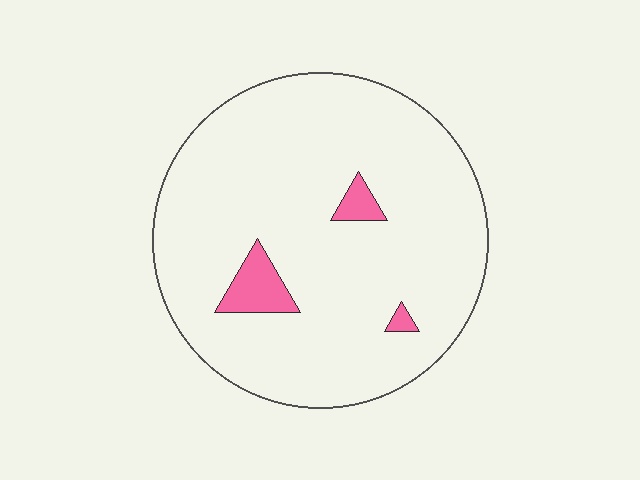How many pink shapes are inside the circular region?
3.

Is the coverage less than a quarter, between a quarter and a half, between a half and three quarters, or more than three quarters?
Less than a quarter.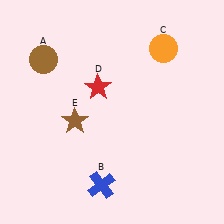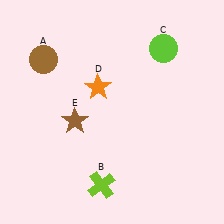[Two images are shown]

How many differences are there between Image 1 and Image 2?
There are 3 differences between the two images.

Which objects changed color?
B changed from blue to lime. C changed from orange to lime. D changed from red to orange.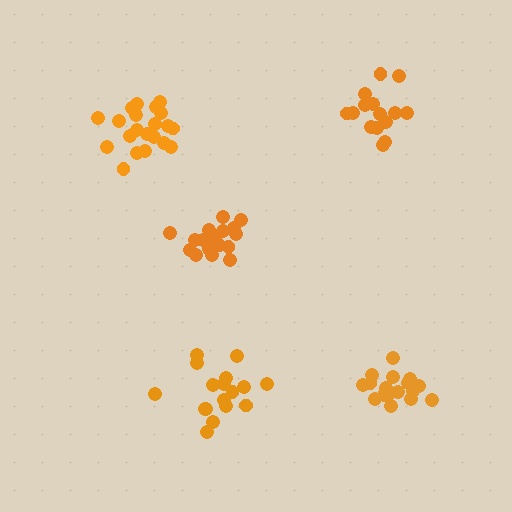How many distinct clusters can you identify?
There are 5 distinct clusters.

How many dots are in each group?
Group 1: 18 dots, Group 2: 15 dots, Group 3: 18 dots, Group 4: 21 dots, Group 5: 17 dots (89 total).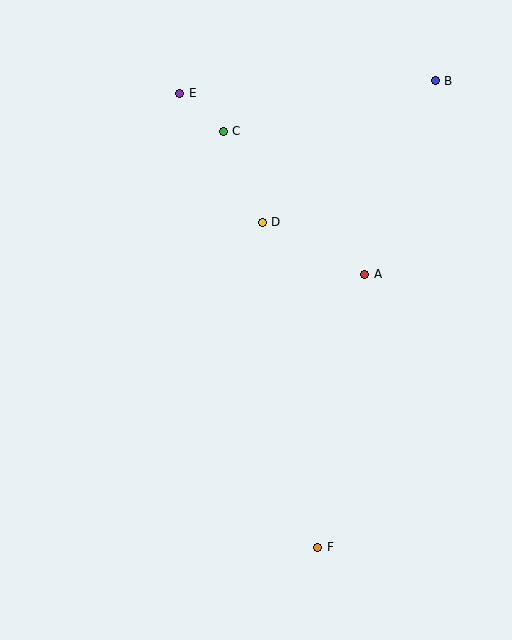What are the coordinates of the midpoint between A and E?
The midpoint between A and E is at (272, 184).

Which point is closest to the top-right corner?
Point B is closest to the top-right corner.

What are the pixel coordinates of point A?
Point A is at (365, 274).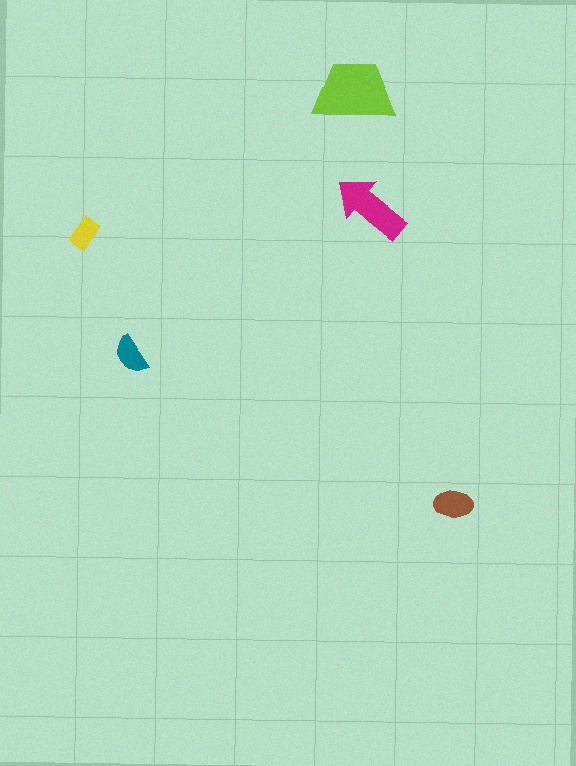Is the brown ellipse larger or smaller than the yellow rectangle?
Larger.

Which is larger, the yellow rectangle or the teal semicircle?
The teal semicircle.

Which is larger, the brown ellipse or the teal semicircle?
The brown ellipse.